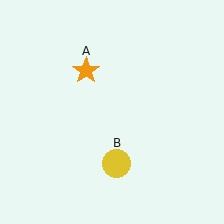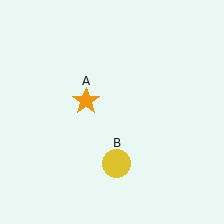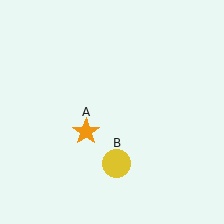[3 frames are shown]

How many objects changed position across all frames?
1 object changed position: orange star (object A).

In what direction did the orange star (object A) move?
The orange star (object A) moved down.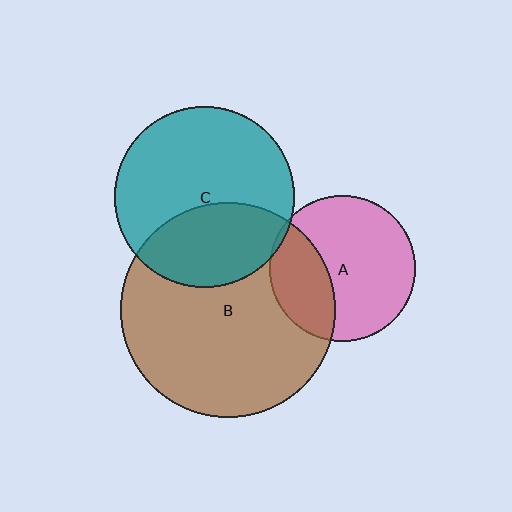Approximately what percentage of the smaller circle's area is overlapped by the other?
Approximately 35%.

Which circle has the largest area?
Circle B (brown).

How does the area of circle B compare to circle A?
Approximately 2.2 times.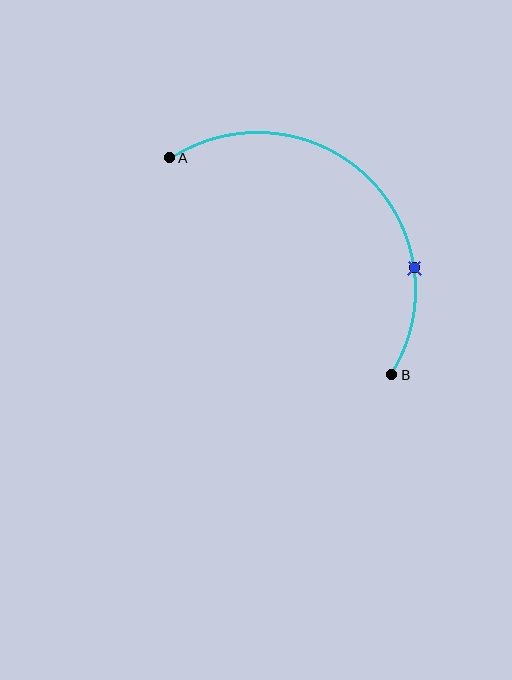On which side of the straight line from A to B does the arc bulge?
The arc bulges above and to the right of the straight line connecting A and B.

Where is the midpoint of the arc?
The arc midpoint is the point on the curve farthest from the straight line joining A and B. It sits above and to the right of that line.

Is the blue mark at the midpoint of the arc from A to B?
No. The blue mark lies on the arc but is closer to endpoint B. The arc midpoint would be at the point on the curve equidistant along the arc from both A and B.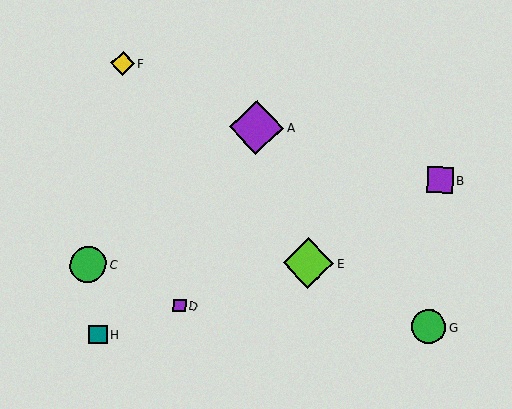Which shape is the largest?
The purple diamond (labeled A) is the largest.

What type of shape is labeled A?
Shape A is a purple diamond.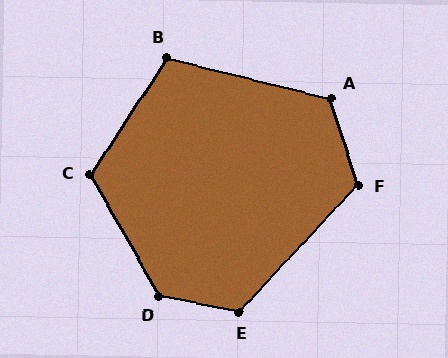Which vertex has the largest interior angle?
D, at approximately 131 degrees.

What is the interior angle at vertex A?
Approximately 121 degrees (obtuse).